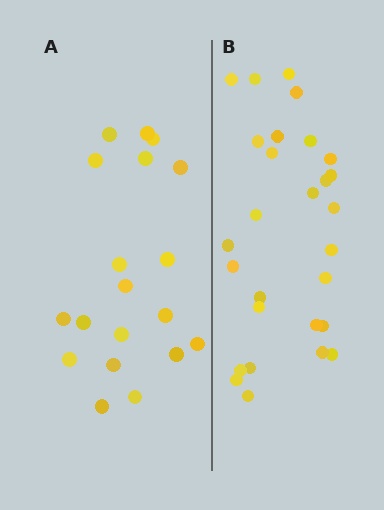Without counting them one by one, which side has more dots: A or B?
Region B (the right region) has more dots.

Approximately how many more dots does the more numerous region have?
Region B has roughly 8 or so more dots than region A.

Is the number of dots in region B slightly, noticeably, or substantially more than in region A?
Region B has substantially more. The ratio is roughly 1.5 to 1.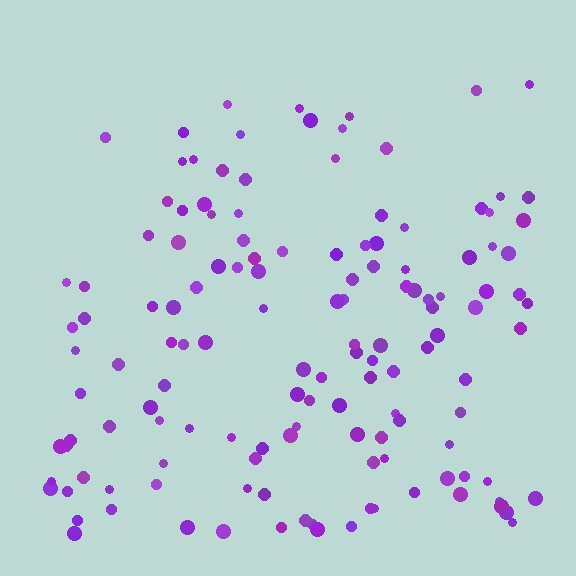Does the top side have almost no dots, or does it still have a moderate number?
Still a moderate number, just noticeably fewer than the bottom.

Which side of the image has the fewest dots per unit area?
The top.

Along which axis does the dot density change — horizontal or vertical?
Vertical.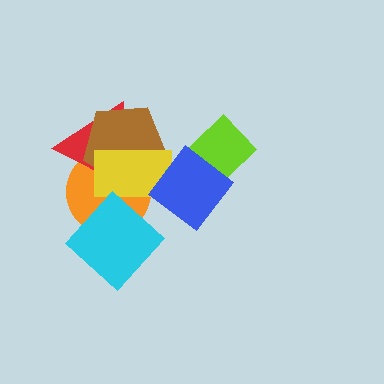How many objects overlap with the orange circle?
4 objects overlap with the orange circle.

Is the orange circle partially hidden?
Yes, it is partially covered by another shape.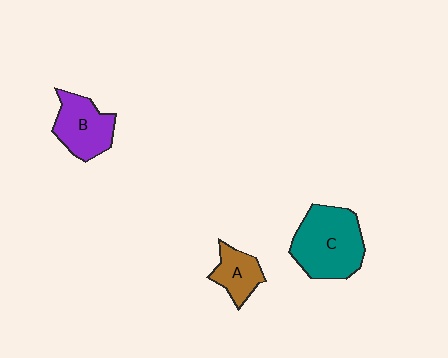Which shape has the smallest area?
Shape A (brown).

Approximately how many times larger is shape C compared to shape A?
Approximately 2.2 times.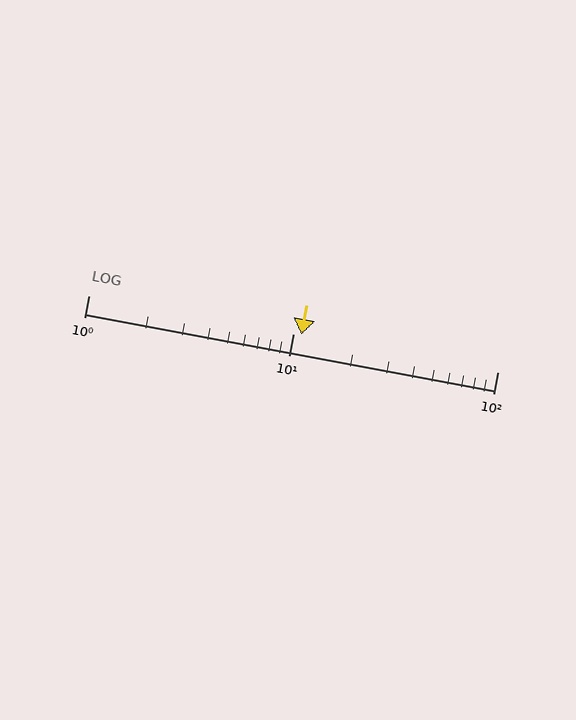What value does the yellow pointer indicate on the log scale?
The pointer indicates approximately 11.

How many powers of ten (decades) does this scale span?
The scale spans 2 decades, from 1 to 100.